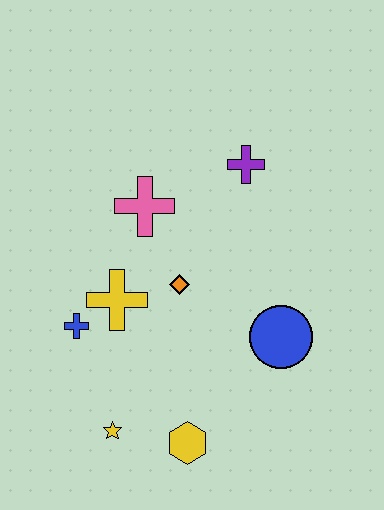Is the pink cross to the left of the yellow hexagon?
Yes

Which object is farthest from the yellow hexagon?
The purple cross is farthest from the yellow hexagon.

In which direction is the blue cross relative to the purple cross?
The blue cross is to the left of the purple cross.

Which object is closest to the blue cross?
The yellow cross is closest to the blue cross.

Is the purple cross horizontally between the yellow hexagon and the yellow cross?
No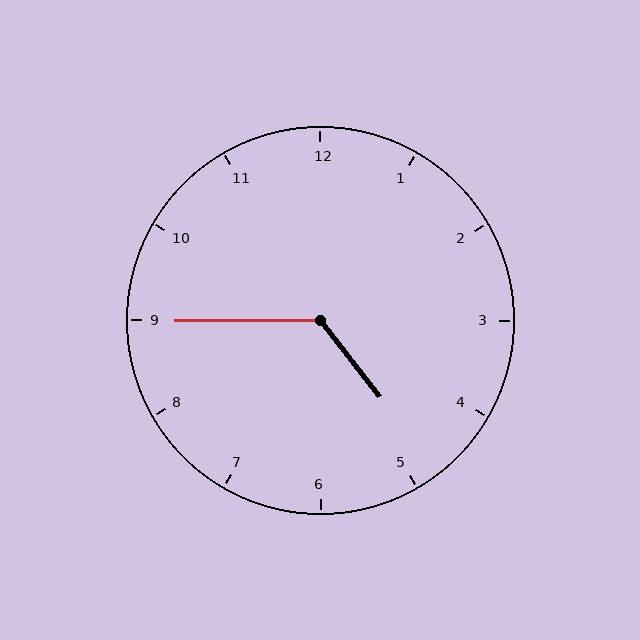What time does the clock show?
4:45.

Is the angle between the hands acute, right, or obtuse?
It is obtuse.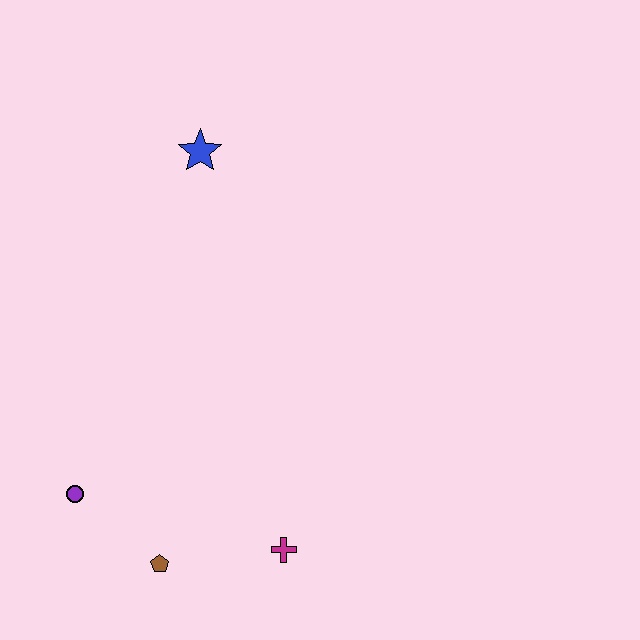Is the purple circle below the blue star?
Yes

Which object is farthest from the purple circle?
The blue star is farthest from the purple circle.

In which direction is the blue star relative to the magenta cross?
The blue star is above the magenta cross.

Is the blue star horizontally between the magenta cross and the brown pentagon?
Yes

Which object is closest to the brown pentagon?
The purple circle is closest to the brown pentagon.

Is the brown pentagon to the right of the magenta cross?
No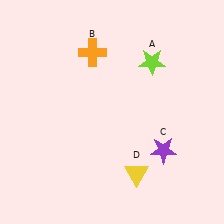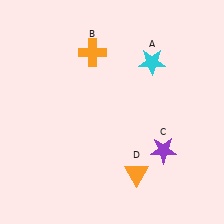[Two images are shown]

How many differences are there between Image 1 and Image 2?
There are 2 differences between the two images.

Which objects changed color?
A changed from lime to cyan. D changed from yellow to orange.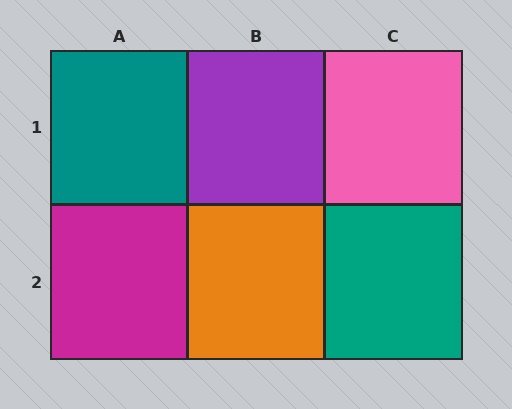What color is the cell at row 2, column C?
Teal.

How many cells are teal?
2 cells are teal.